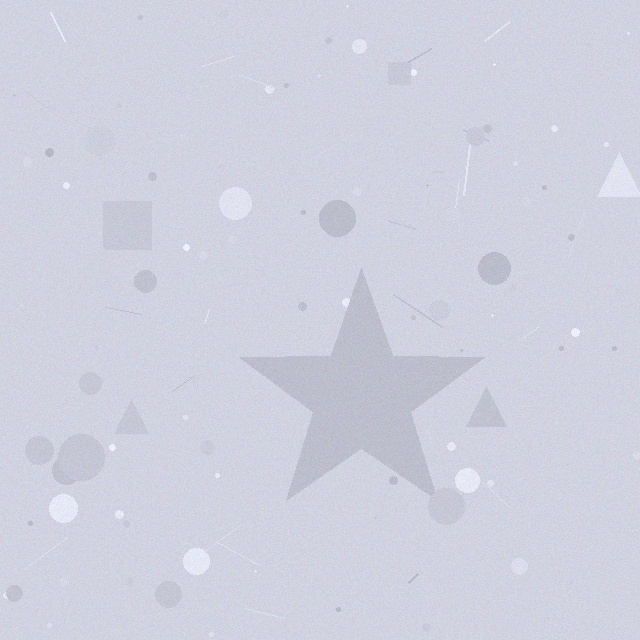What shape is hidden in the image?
A star is hidden in the image.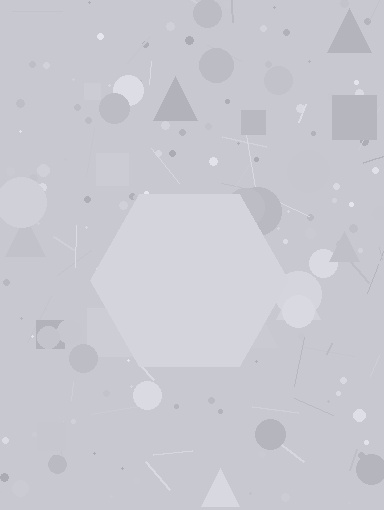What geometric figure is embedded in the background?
A hexagon is embedded in the background.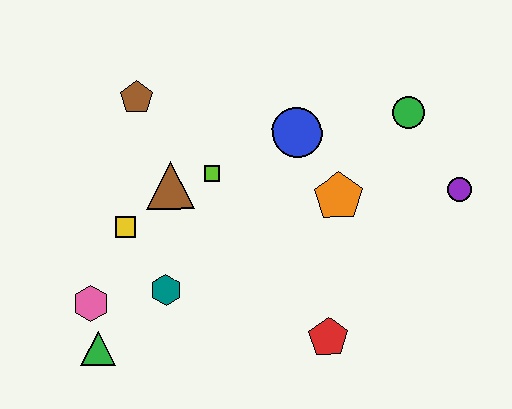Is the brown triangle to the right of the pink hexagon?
Yes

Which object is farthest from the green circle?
The green triangle is farthest from the green circle.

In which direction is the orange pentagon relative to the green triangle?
The orange pentagon is to the right of the green triangle.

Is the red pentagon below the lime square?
Yes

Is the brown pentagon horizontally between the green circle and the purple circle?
No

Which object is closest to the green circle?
The purple circle is closest to the green circle.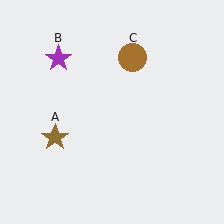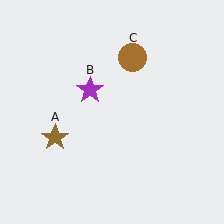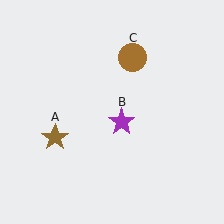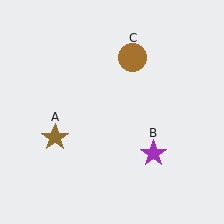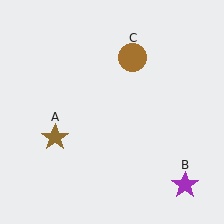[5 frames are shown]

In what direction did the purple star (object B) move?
The purple star (object B) moved down and to the right.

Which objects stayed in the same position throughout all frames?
Brown star (object A) and brown circle (object C) remained stationary.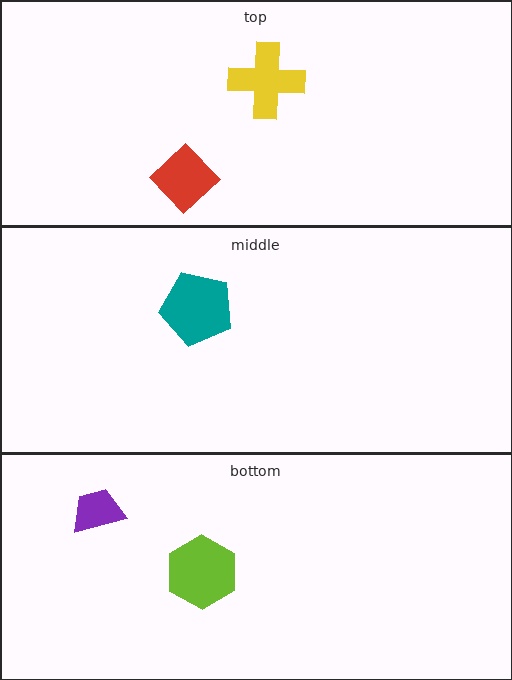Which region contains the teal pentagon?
The middle region.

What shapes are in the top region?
The red diamond, the yellow cross.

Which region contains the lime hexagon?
The bottom region.